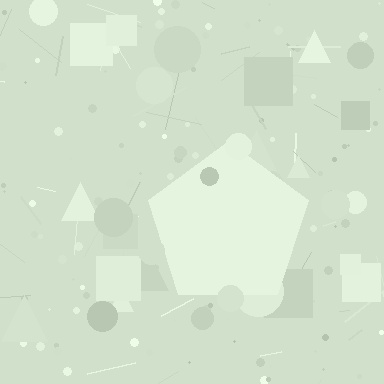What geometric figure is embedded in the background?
A pentagon is embedded in the background.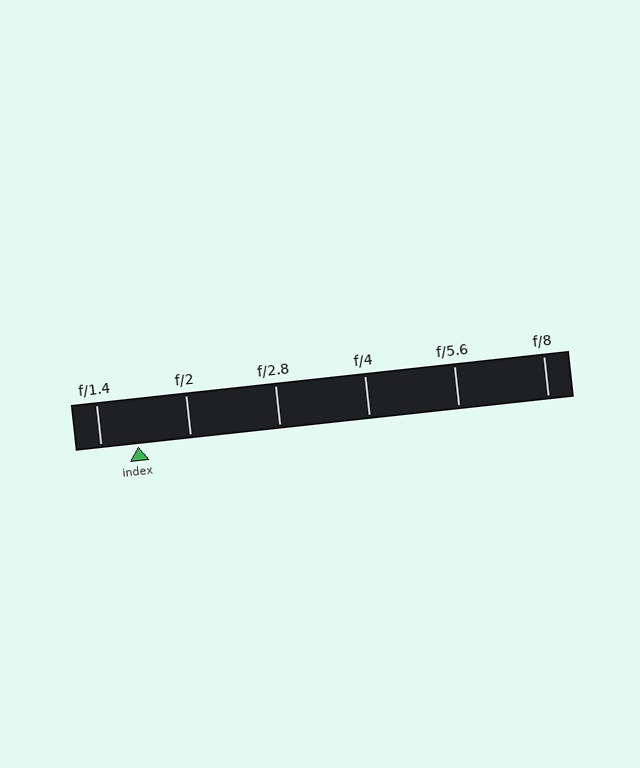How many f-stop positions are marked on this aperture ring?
There are 6 f-stop positions marked.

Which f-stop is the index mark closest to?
The index mark is closest to f/1.4.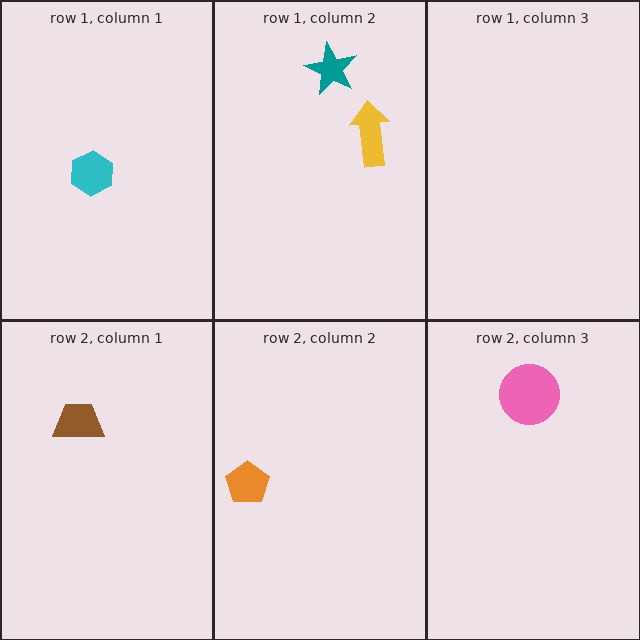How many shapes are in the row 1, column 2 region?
2.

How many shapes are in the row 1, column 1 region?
1.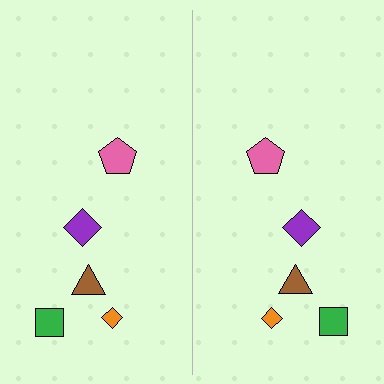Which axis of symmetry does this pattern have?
The pattern has a vertical axis of symmetry running through the center of the image.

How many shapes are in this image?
There are 10 shapes in this image.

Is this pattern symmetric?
Yes, this pattern has bilateral (reflection) symmetry.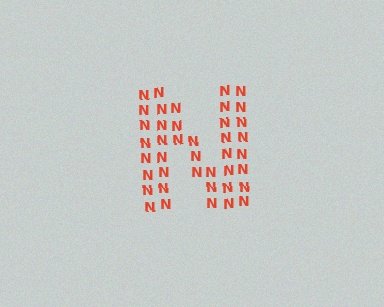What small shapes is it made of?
It is made of small letter N's.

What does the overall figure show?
The overall figure shows the letter N.